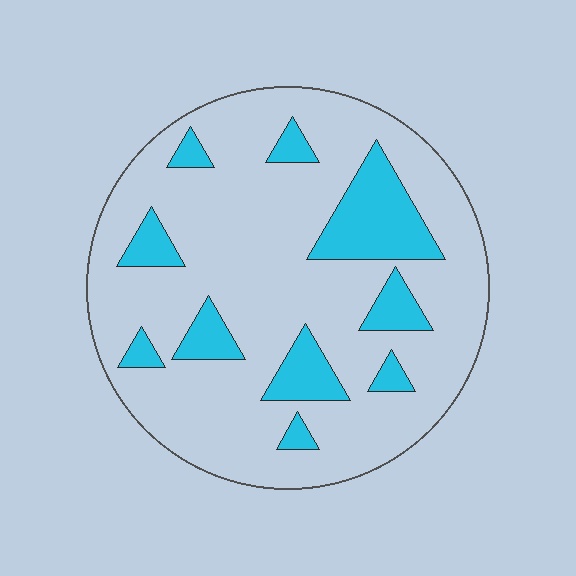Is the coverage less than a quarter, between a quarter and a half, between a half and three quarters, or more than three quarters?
Less than a quarter.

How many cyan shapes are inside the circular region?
10.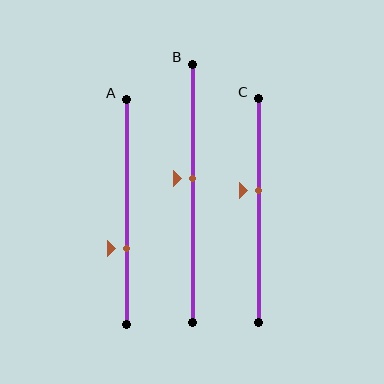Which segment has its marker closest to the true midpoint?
Segment B has its marker closest to the true midpoint.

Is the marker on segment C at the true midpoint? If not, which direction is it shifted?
No, the marker on segment C is shifted upward by about 9% of the segment length.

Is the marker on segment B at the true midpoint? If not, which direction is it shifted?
No, the marker on segment B is shifted upward by about 6% of the segment length.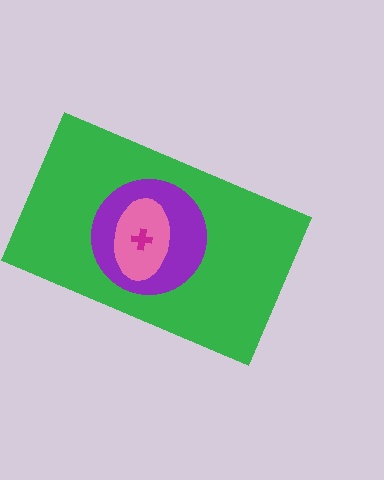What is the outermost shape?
The green rectangle.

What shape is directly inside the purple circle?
The pink ellipse.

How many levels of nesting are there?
4.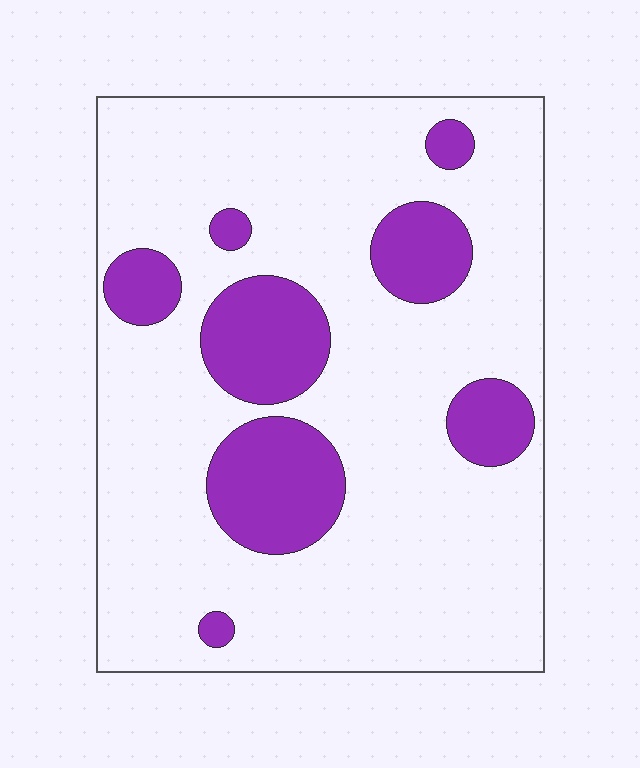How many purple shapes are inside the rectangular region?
8.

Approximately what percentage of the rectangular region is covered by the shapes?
Approximately 20%.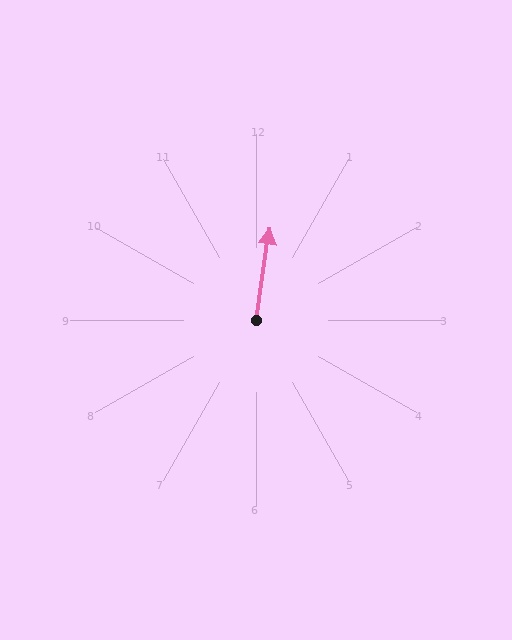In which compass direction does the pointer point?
North.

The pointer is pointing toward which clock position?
Roughly 12 o'clock.